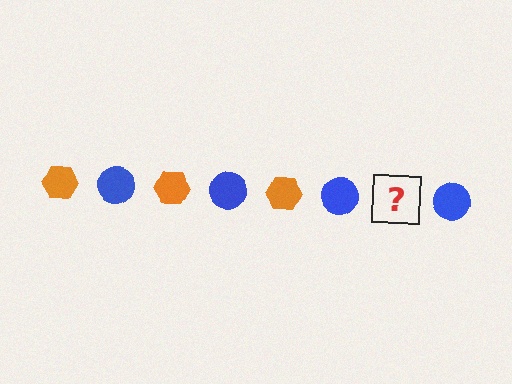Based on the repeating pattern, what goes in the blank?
The blank should be an orange hexagon.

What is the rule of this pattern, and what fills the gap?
The rule is that the pattern alternates between orange hexagon and blue circle. The gap should be filled with an orange hexagon.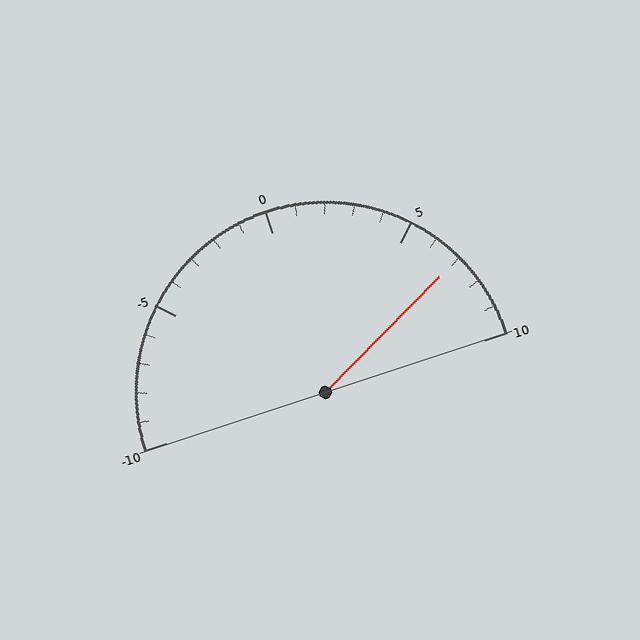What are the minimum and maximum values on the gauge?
The gauge ranges from -10 to 10.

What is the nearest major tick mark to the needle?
The nearest major tick mark is 5.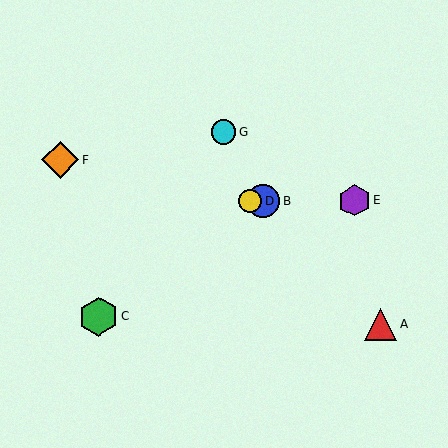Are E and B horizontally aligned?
Yes, both are at y≈201.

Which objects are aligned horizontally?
Objects B, D, E are aligned horizontally.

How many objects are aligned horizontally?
3 objects (B, D, E) are aligned horizontally.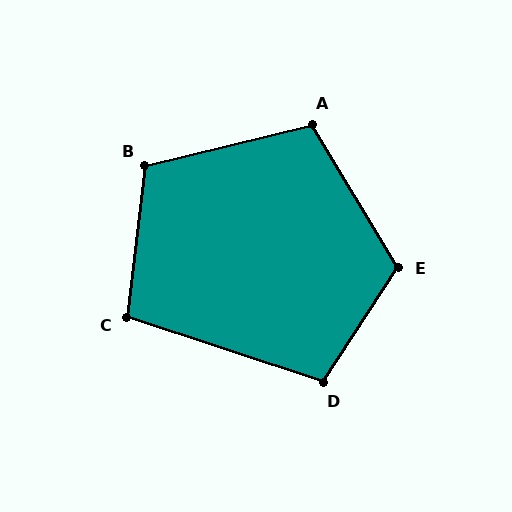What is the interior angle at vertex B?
Approximately 111 degrees (obtuse).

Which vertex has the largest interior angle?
E, at approximately 116 degrees.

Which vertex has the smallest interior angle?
C, at approximately 102 degrees.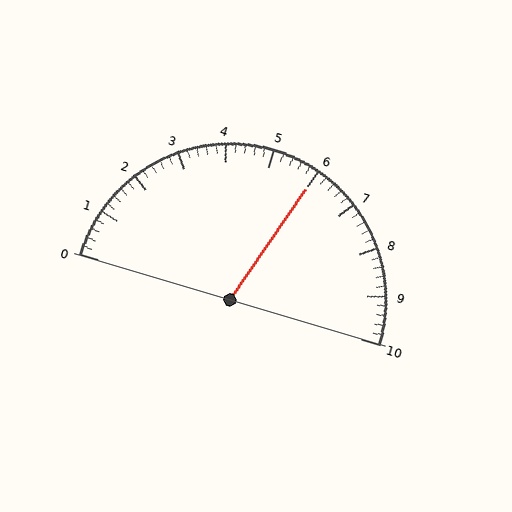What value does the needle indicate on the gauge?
The needle indicates approximately 6.0.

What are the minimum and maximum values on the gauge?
The gauge ranges from 0 to 10.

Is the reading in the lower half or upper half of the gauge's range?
The reading is in the upper half of the range (0 to 10).